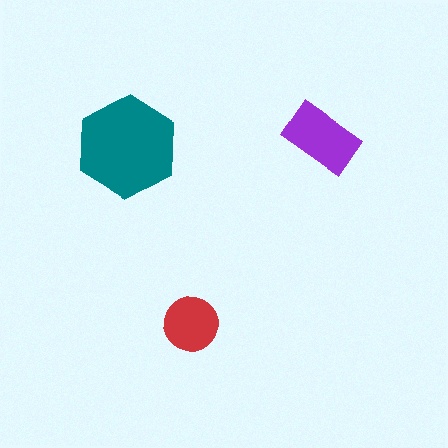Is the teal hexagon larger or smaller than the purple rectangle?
Larger.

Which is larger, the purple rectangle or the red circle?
The purple rectangle.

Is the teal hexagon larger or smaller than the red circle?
Larger.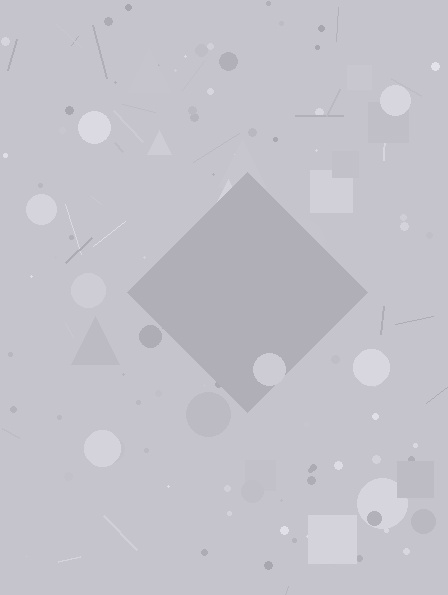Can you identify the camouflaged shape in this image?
The camouflaged shape is a diamond.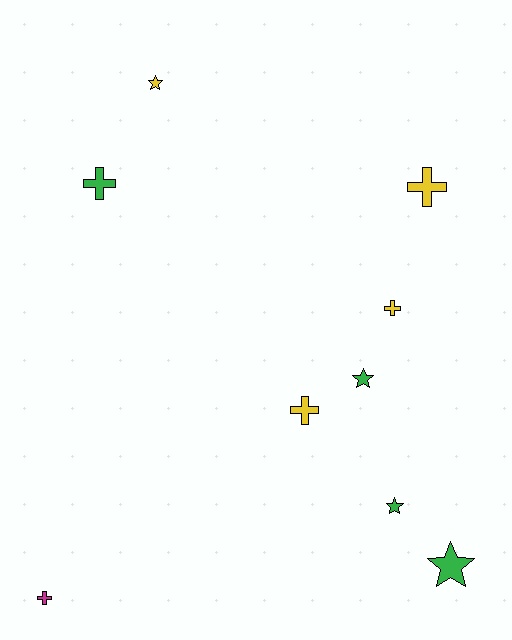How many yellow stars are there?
There is 1 yellow star.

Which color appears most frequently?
Yellow, with 4 objects.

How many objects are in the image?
There are 9 objects.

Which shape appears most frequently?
Cross, with 5 objects.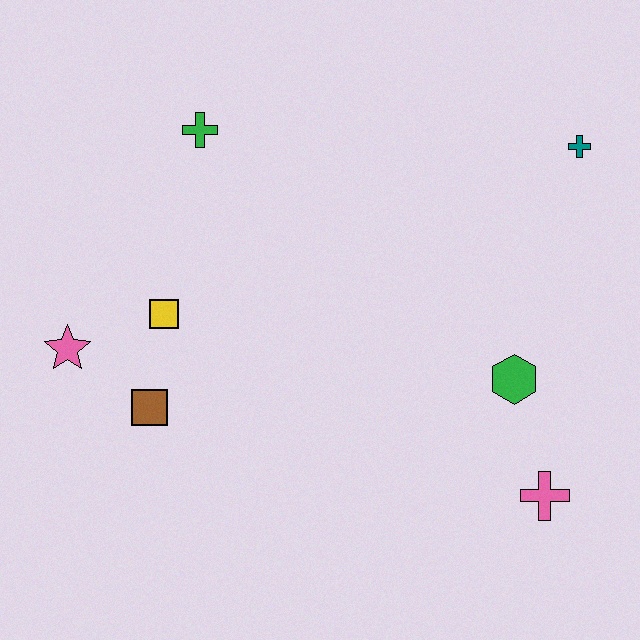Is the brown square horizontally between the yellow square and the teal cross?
No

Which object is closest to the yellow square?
The brown square is closest to the yellow square.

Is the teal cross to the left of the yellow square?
No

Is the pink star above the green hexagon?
Yes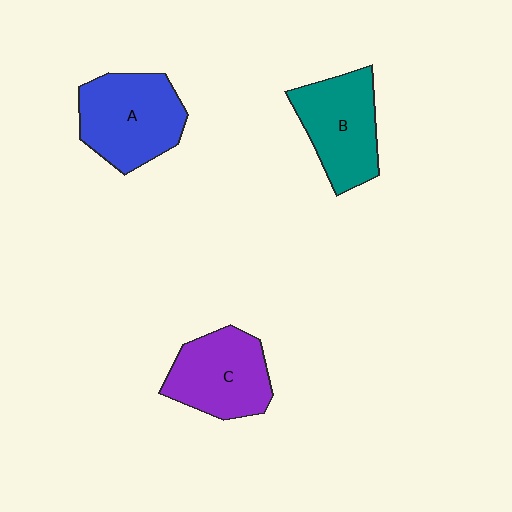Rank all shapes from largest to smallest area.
From largest to smallest: A (blue), B (teal), C (purple).